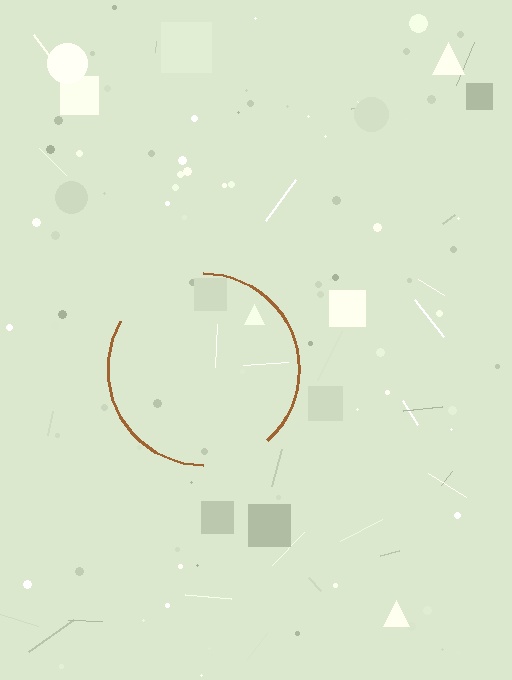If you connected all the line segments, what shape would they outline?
They would outline a circle.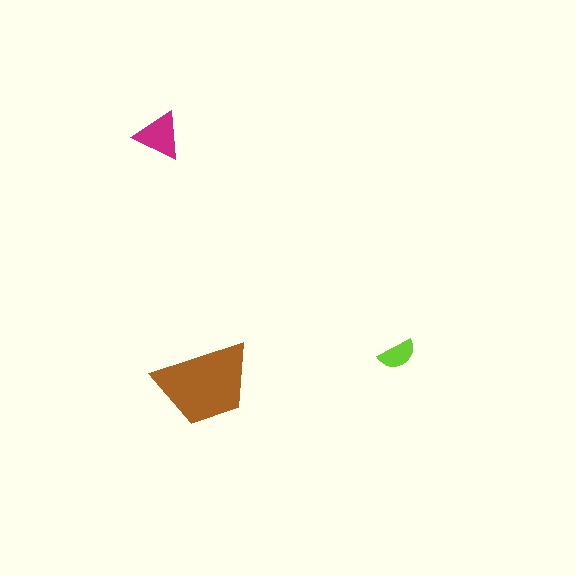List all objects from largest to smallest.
The brown trapezoid, the magenta triangle, the lime semicircle.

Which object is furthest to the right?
The lime semicircle is rightmost.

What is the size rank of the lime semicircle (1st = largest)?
3rd.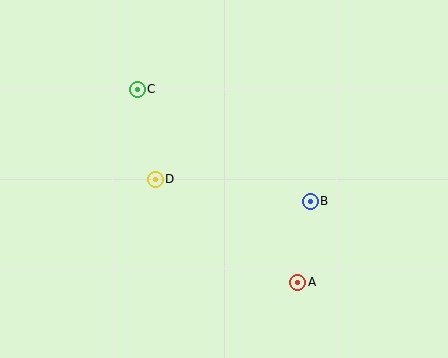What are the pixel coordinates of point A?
Point A is at (298, 282).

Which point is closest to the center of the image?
Point D at (155, 179) is closest to the center.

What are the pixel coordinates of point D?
Point D is at (155, 179).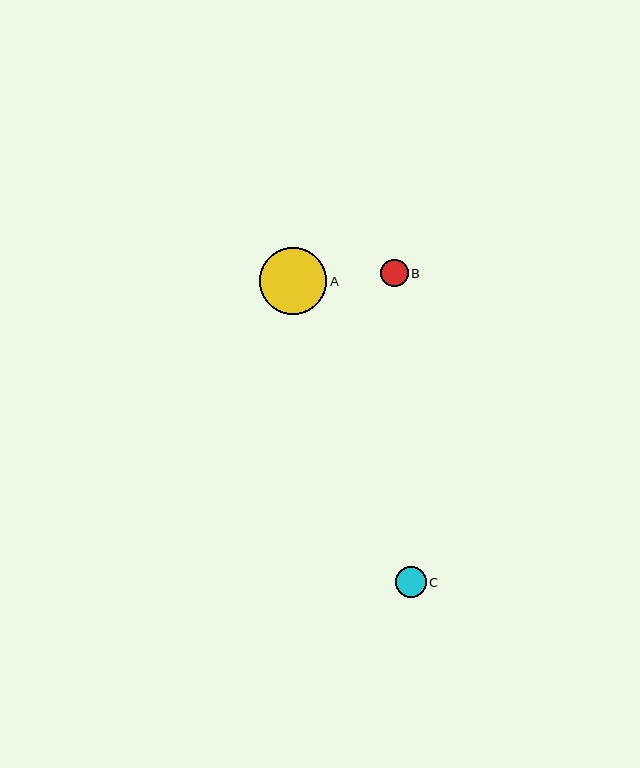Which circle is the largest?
Circle A is the largest with a size of approximately 67 pixels.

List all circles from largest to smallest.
From largest to smallest: A, C, B.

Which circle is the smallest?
Circle B is the smallest with a size of approximately 27 pixels.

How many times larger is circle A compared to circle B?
Circle A is approximately 2.5 times the size of circle B.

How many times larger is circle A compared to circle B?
Circle A is approximately 2.5 times the size of circle B.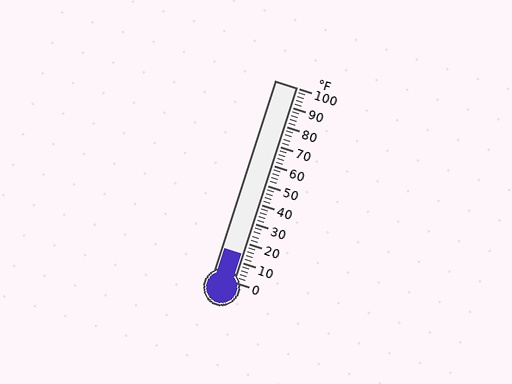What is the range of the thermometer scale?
The thermometer scale ranges from 0°F to 100°F.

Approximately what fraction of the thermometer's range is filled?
The thermometer is filled to approximately 15% of its range.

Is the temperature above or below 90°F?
The temperature is below 90°F.